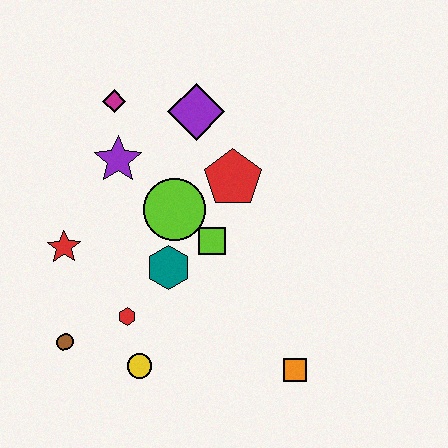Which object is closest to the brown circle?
The red hexagon is closest to the brown circle.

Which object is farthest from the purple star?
The orange square is farthest from the purple star.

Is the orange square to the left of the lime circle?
No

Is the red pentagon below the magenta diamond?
Yes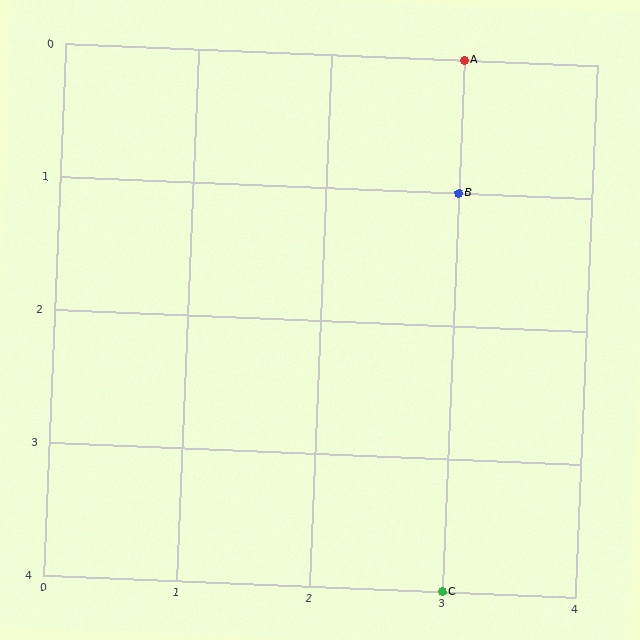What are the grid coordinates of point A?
Point A is at grid coordinates (3, 0).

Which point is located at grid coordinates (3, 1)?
Point B is at (3, 1).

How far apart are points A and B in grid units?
Points A and B are 1 row apart.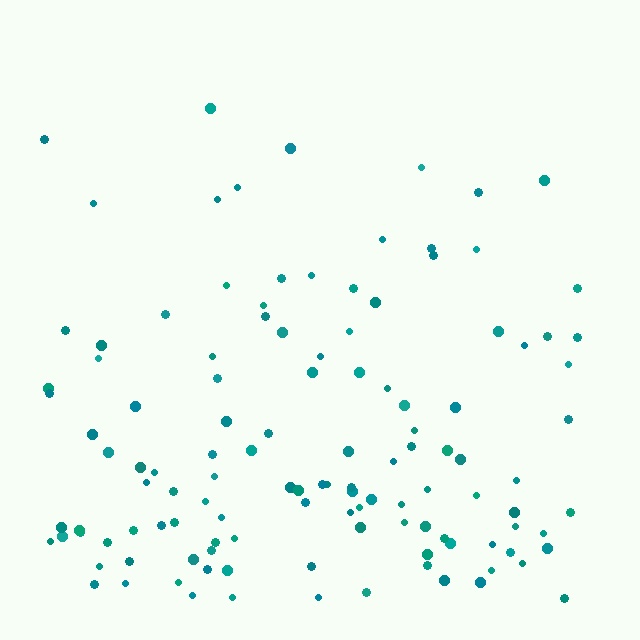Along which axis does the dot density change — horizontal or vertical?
Vertical.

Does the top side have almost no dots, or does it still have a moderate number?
Still a moderate number, just noticeably fewer than the bottom.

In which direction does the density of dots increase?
From top to bottom, with the bottom side densest.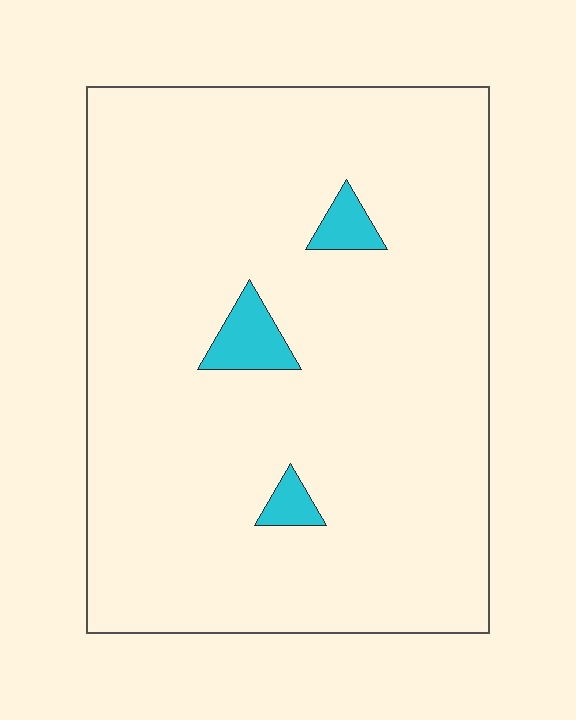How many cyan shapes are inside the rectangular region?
3.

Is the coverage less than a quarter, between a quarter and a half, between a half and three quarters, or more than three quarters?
Less than a quarter.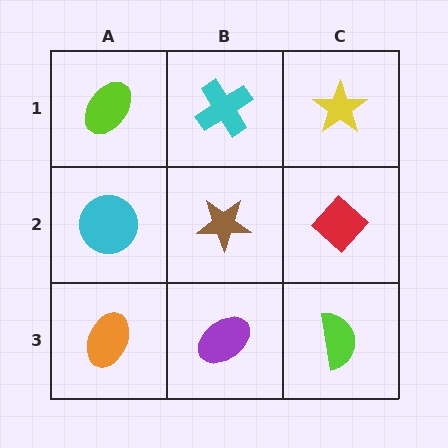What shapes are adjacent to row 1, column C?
A red diamond (row 2, column C), a cyan cross (row 1, column B).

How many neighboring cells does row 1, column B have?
3.